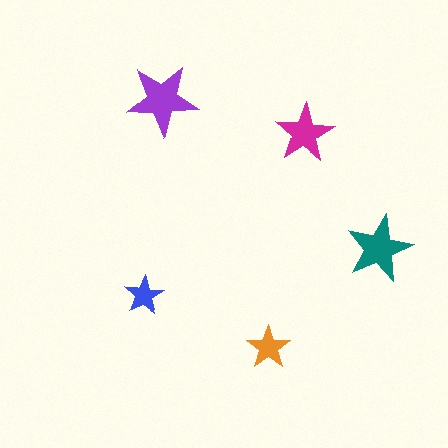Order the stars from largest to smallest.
the purple one, the teal one, the magenta one, the orange one, the blue one.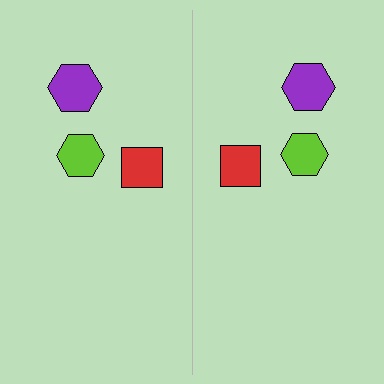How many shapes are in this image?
There are 6 shapes in this image.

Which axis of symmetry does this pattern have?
The pattern has a vertical axis of symmetry running through the center of the image.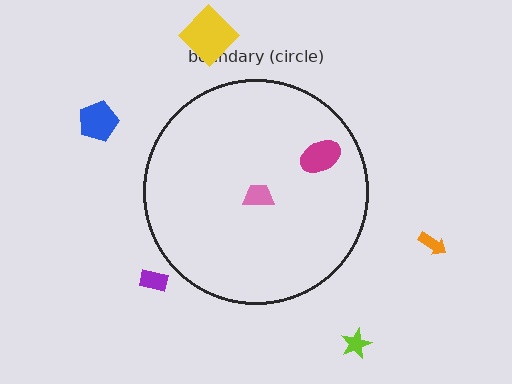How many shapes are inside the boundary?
2 inside, 5 outside.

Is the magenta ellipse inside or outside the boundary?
Inside.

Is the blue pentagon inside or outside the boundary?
Outside.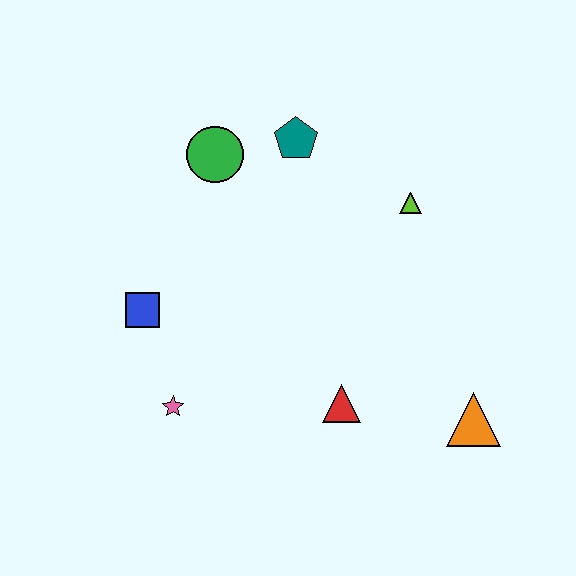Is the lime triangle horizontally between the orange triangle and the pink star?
Yes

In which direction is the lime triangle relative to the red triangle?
The lime triangle is above the red triangle.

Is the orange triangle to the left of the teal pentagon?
No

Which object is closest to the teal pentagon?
The green circle is closest to the teal pentagon.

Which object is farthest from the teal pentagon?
The orange triangle is farthest from the teal pentagon.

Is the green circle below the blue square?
No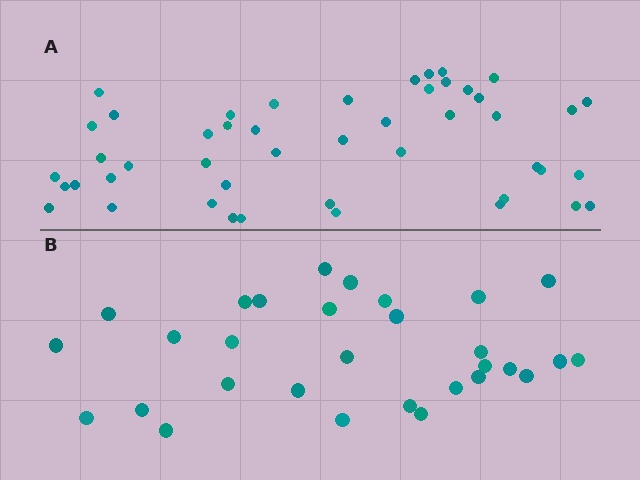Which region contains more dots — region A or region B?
Region A (the top region) has more dots.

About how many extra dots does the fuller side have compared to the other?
Region A has approximately 15 more dots than region B.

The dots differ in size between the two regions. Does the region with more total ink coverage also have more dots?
No. Region B has more total ink coverage because its dots are larger, but region A actually contains more individual dots. Total area can be misleading — the number of items is what matters here.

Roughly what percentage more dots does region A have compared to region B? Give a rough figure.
About 55% more.